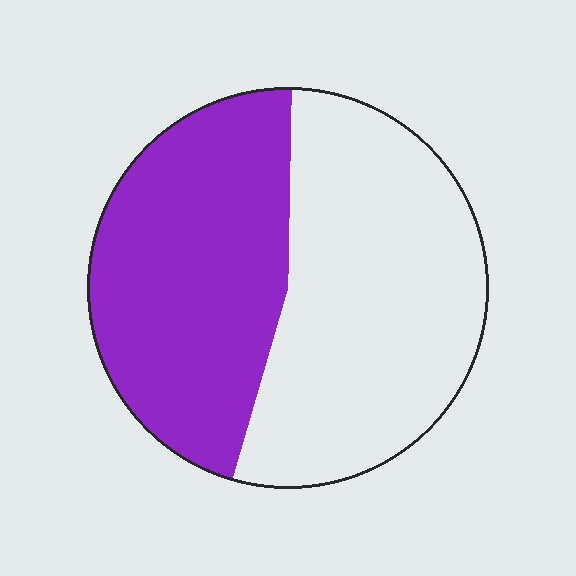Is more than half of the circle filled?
No.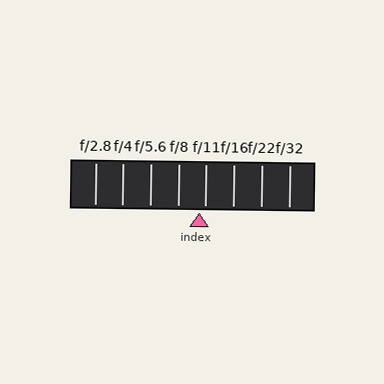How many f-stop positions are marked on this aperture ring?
There are 8 f-stop positions marked.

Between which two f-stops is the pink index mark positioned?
The index mark is between f/8 and f/11.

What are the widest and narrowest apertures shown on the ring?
The widest aperture shown is f/2.8 and the narrowest is f/32.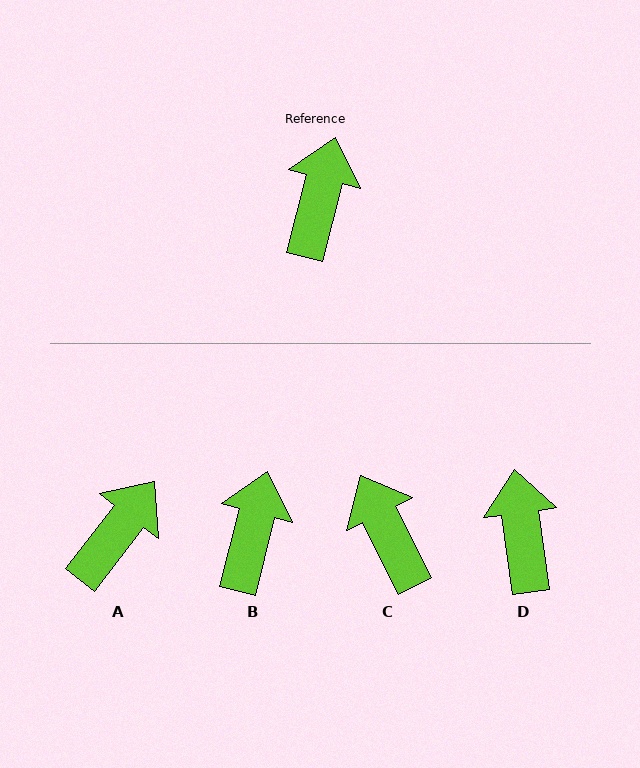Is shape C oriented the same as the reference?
No, it is off by about 41 degrees.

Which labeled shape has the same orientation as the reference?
B.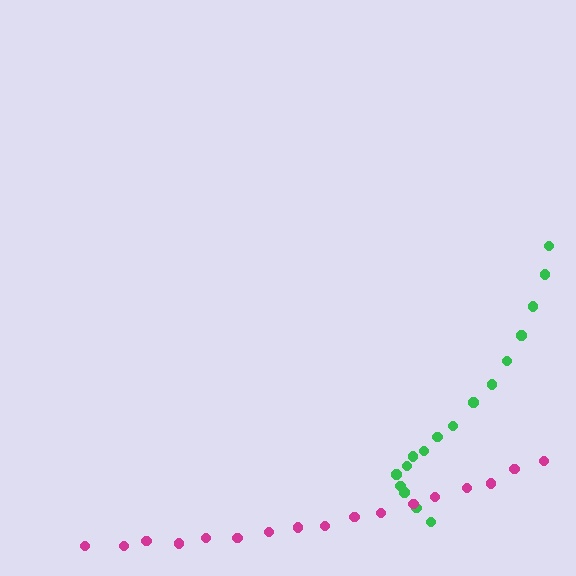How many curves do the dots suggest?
There are 2 distinct paths.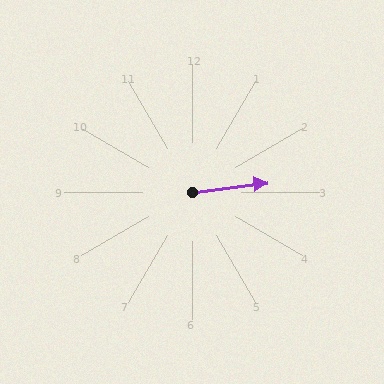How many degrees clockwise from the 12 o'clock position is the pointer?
Approximately 83 degrees.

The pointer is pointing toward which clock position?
Roughly 3 o'clock.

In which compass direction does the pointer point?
East.